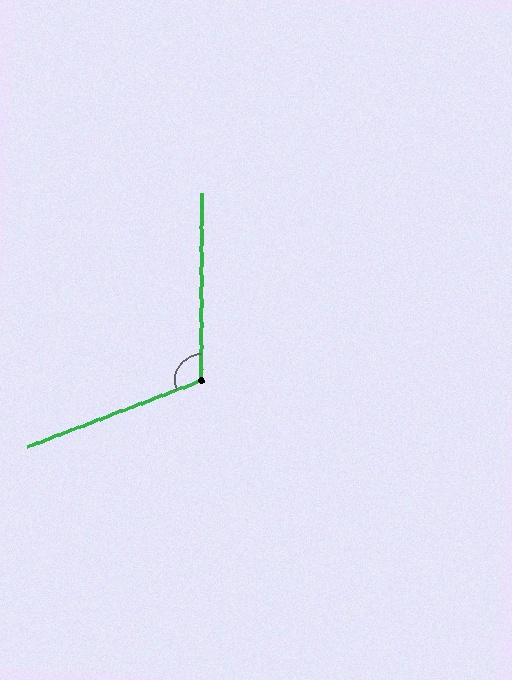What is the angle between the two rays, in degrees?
Approximately 111 degrees.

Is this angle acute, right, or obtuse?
It is obtuse.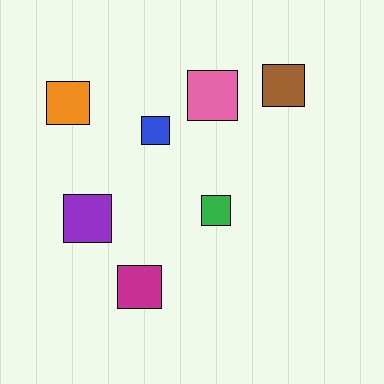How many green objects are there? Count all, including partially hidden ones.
There is 1 green object.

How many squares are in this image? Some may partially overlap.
There are 7 squares.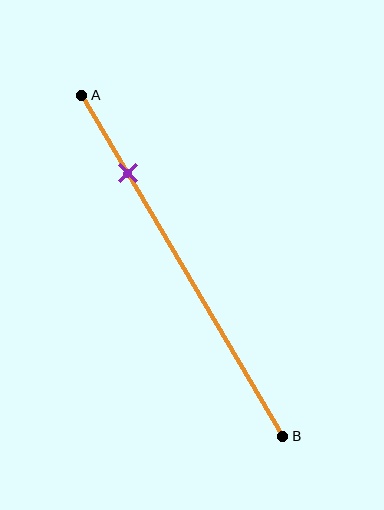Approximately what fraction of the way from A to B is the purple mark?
The purple mark is approximately 25% of the way from A to B.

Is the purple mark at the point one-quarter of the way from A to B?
Yes, the mark is approximately at the one-quarter point.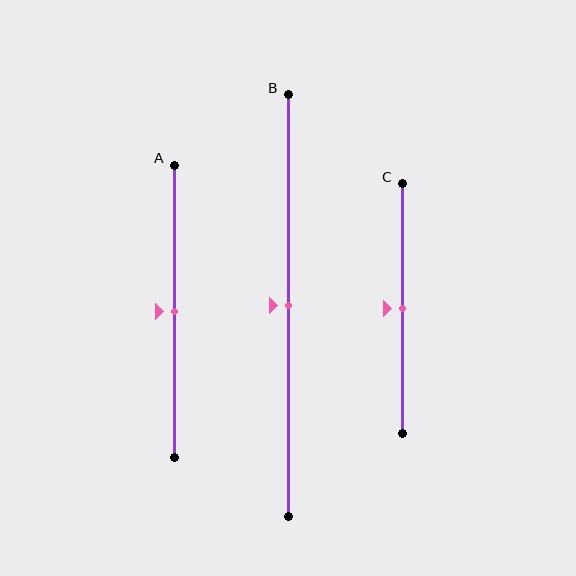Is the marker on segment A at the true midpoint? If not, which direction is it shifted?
Yes, the marker on segment A is at the true midpoint.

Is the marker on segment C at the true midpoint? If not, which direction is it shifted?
Yes, the marker on segment C is at the true midpoint.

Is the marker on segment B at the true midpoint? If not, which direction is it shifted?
Yes, the marker on segment B is at the true midpoint.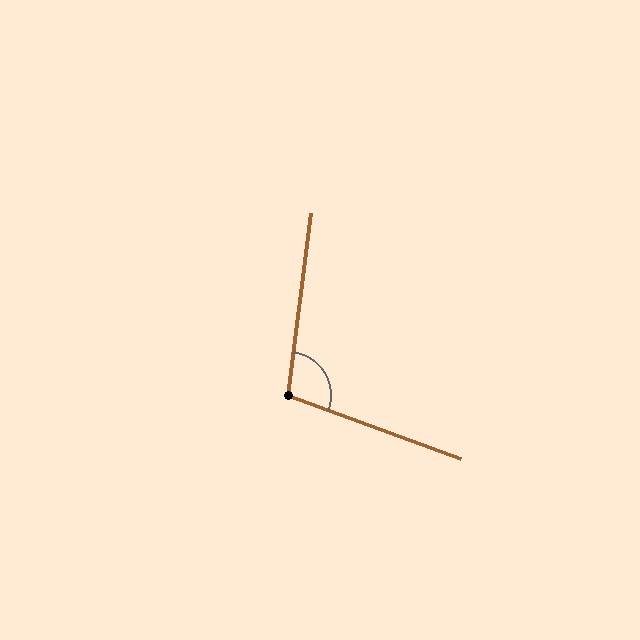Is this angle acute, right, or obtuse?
It is obtuse.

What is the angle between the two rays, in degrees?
Approximately 103 degrees.